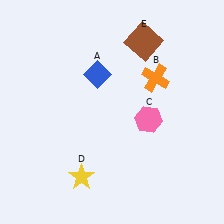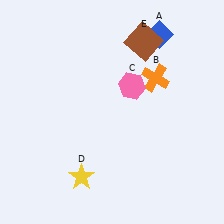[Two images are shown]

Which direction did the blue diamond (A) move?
The blue diamond (A) moved right.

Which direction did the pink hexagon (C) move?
The pink hexagon (C) moved up.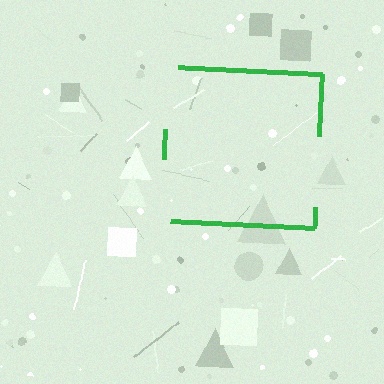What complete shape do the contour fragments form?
The contour fragments form a square.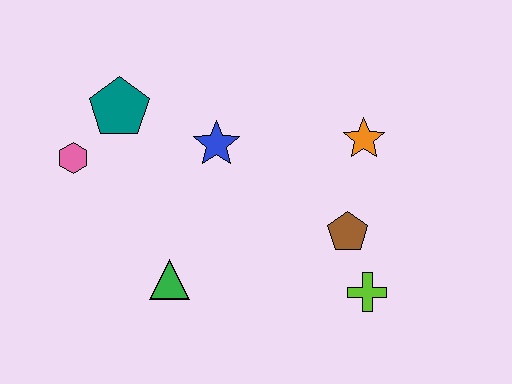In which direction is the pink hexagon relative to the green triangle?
The pink hexagon is above the green triangle.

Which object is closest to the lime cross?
The brown pentagon is closest to the lime cross.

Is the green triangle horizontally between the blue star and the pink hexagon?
Yes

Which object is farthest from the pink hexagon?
The lime cross is farthest from the pink hexagon.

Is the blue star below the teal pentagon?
Yes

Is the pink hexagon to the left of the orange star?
Yes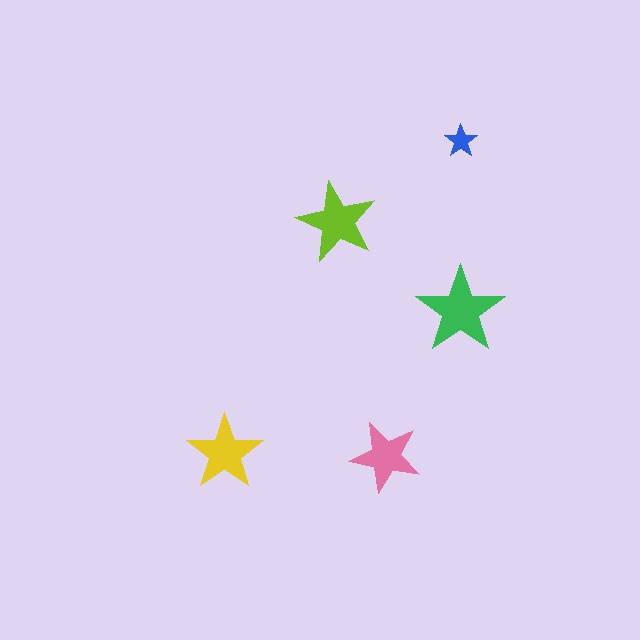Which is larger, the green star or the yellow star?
The green one.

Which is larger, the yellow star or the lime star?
The lime one.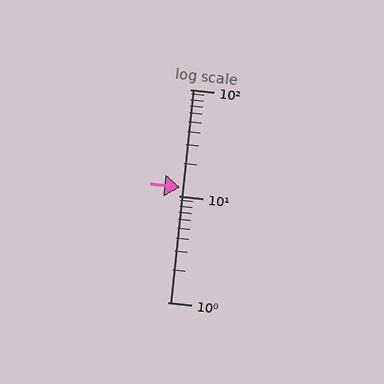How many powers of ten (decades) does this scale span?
The scale spans 2 decades, from 1 to 100.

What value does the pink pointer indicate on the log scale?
The pointer indicates approximately 12.